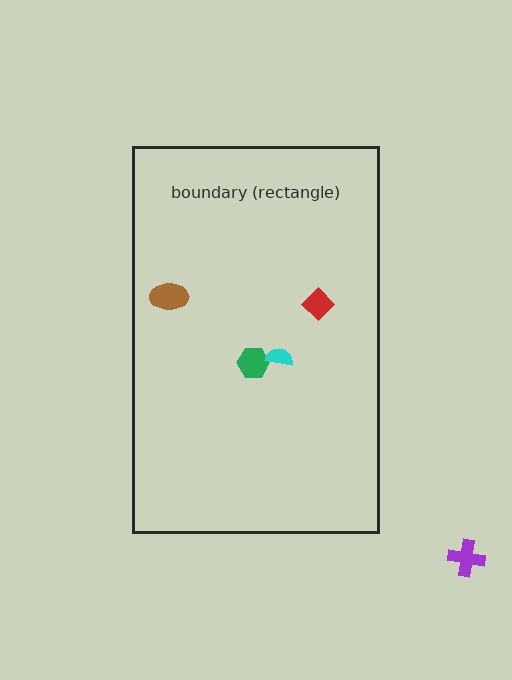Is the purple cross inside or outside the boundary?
Outside.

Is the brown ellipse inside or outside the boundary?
Inside.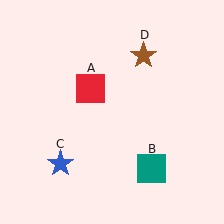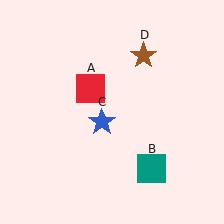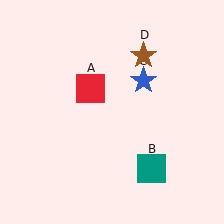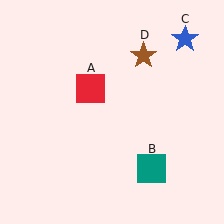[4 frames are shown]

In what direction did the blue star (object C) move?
The blue star (object C) moved up and to the right.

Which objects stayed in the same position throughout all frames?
Red square (object A) and teal square (object B) and brown star (object D) remained stationary.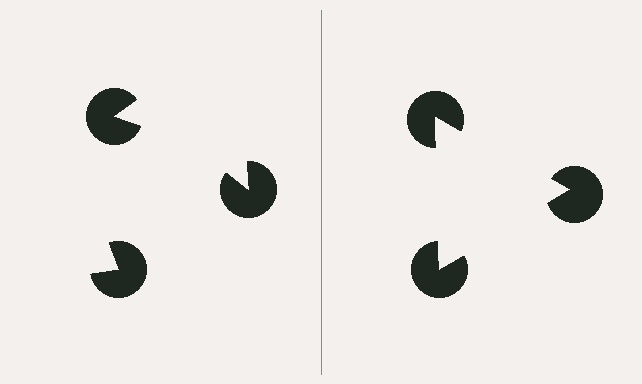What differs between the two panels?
The pac-man discs are positioned identically on both sides; only the wedge orientations differ. On the right they align to a triangle; on the left they are misaligned.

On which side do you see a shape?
An illusory triangle appears on the right side. On the left side the wedge cuts are rotated, so no coherent shape forms.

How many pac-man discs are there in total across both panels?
6 — 3 on each side.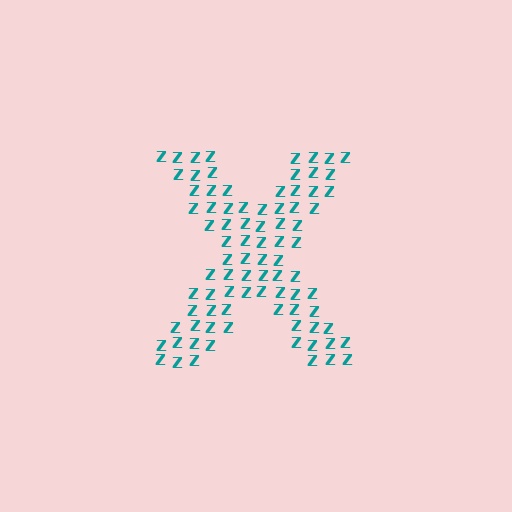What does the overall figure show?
The overall figure shows the letter X.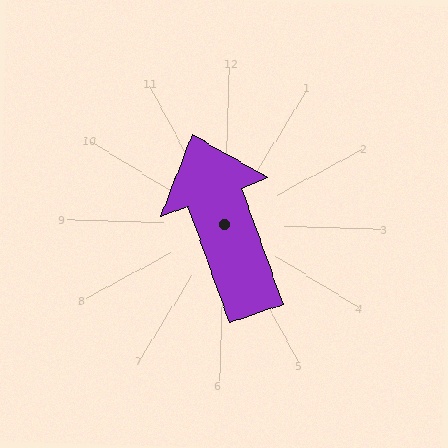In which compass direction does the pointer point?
North.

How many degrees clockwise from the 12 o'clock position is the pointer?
Approximately 339 degrees.